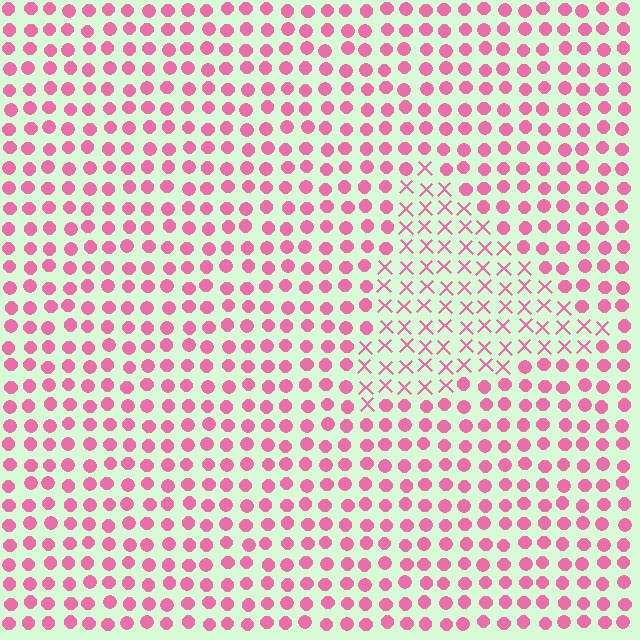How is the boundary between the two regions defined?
The boundary is defined by a change in element shape: X marks inside vs. circles outside. All elements share the same color and spacing.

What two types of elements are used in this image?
The image uses X marks inside the triangle region and circles outside it.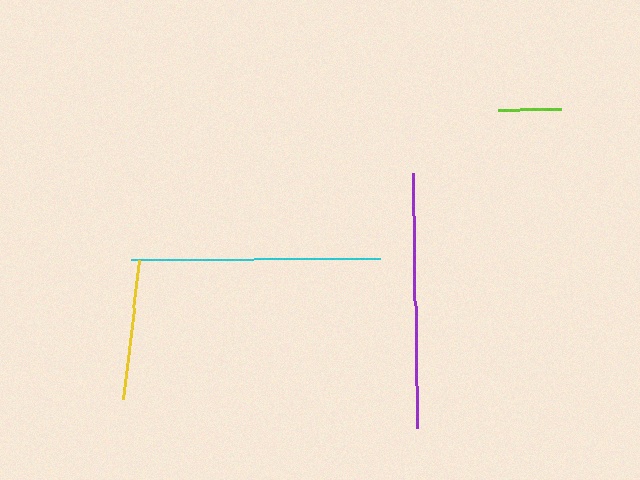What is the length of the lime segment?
The lime segment is approximately 63 pixels long.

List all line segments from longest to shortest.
From longest to shortest: purple, cyan, yellow, lime.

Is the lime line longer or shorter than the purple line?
The purple line is longer than the lime line.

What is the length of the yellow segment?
The yellow segment is approximately 140 pixels long.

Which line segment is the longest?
The purple line is the longest at approximately 255 pixels.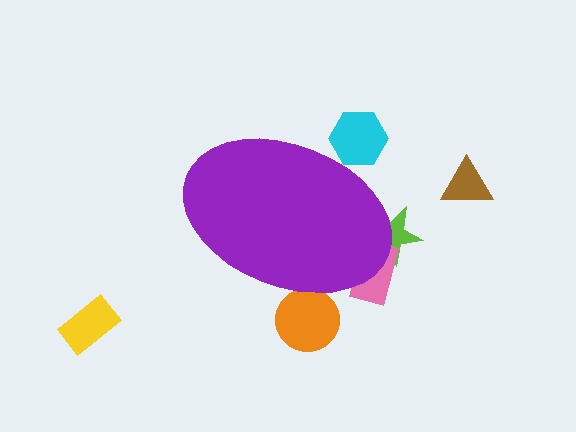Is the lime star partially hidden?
Yes, the lime star is partially hidden behind the purple ellipse.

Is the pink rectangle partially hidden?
Yes, the pink rectangle is partially hidden behind the purple ellipse.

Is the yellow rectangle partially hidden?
No, the yellow rectangle is fully visible.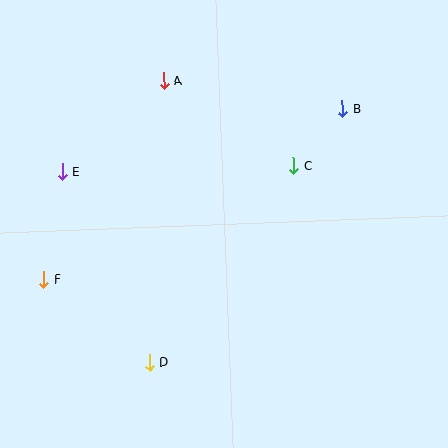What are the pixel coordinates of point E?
Point E is at (62, 172).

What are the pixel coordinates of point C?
Point C is at (293, 166).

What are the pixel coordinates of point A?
Point A is at (164, 81).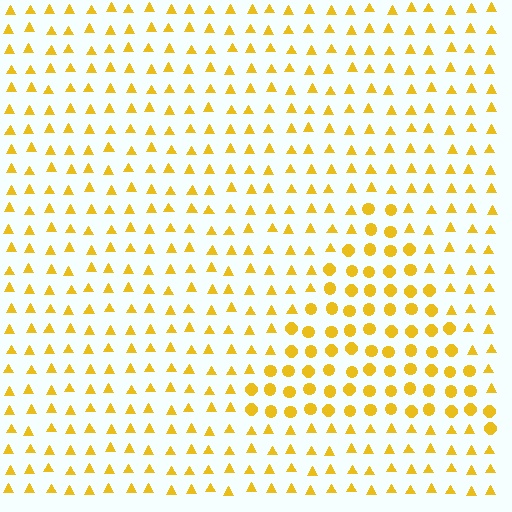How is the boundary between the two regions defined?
The boundary is defined by a change in element shape: circles inside vs. triangles outside. All elements share the same color and spacing.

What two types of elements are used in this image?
The image uses circles inside the triangle region and triangles outside it.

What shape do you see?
I see a triangle.